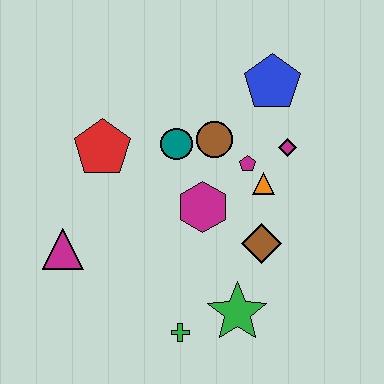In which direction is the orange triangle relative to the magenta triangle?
The orange triangle is to the right of the magenta triangle.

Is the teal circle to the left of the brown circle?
Yes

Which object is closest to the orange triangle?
The magenta pentagon is closest to the orange triangle.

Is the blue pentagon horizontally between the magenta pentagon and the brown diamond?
No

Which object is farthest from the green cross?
The blue pentagon is farthest from the green cross.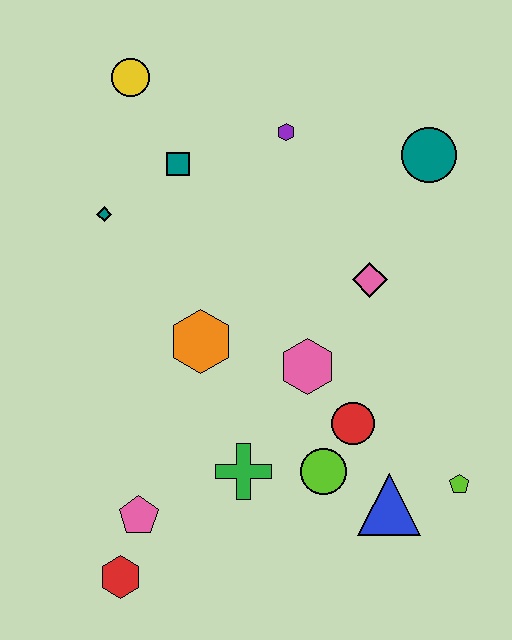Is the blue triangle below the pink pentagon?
No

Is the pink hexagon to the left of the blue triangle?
Yes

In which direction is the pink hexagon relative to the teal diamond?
The pink hexagon is to the right of the teal diamond.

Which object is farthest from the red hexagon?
The teal circle is farthest from the red hexagon.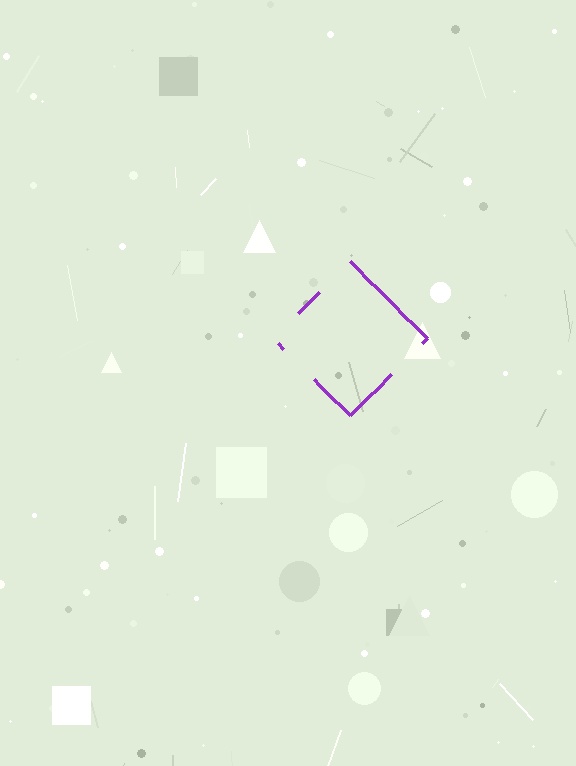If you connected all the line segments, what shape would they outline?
They would outline a diamond.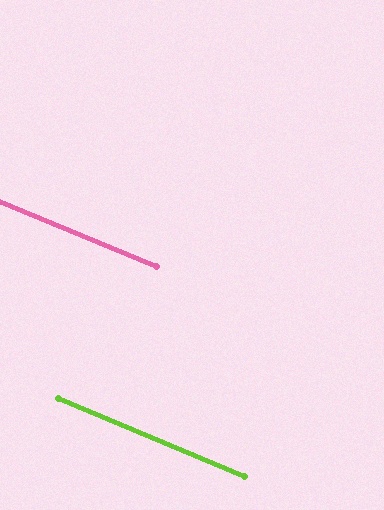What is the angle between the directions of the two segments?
Approximately 0 degrees.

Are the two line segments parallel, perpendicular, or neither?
Parallel — their directions differ by only 0.3°.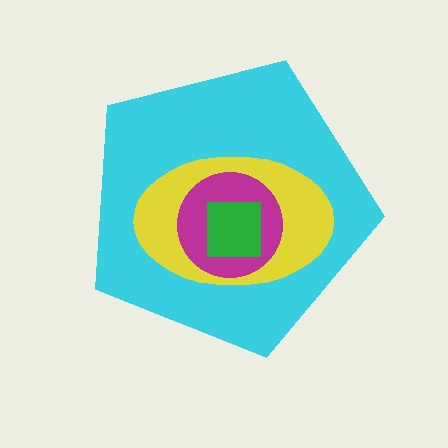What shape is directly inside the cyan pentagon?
The yellow ellipse.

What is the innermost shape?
The green square.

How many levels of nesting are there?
4.